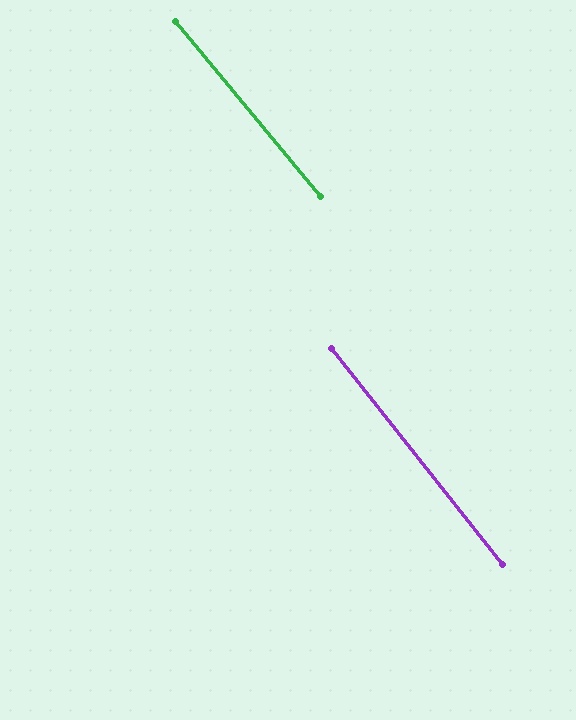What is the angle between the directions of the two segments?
Approximately 1 degree.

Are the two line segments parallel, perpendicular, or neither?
Parallel — their directions differ by only 1.4°.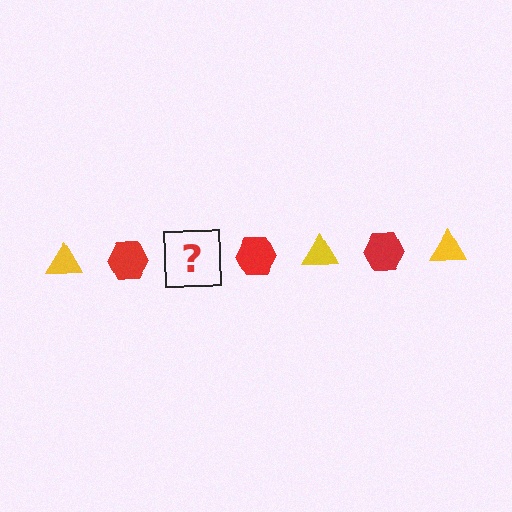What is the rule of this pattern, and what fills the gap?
The rule is that the pattern alternates between yellow triangle and red hexagon. The gap should be filled with a yellow triangle.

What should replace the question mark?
The question mark should be replaced with a yellow triangle.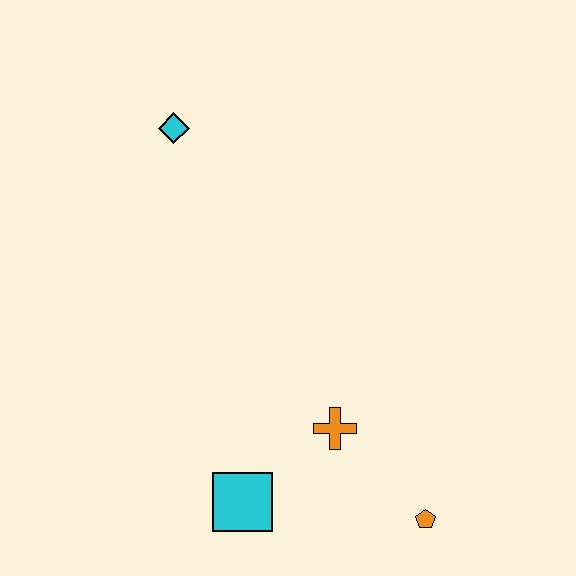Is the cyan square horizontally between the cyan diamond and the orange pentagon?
Yes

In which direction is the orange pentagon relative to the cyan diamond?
The orange pentagon is below the cyan diamond.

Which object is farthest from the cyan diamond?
The orange pentagon is farthest from the cyan diamond.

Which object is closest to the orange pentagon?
The orange cross is closest to the orange pentagon.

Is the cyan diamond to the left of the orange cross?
Yes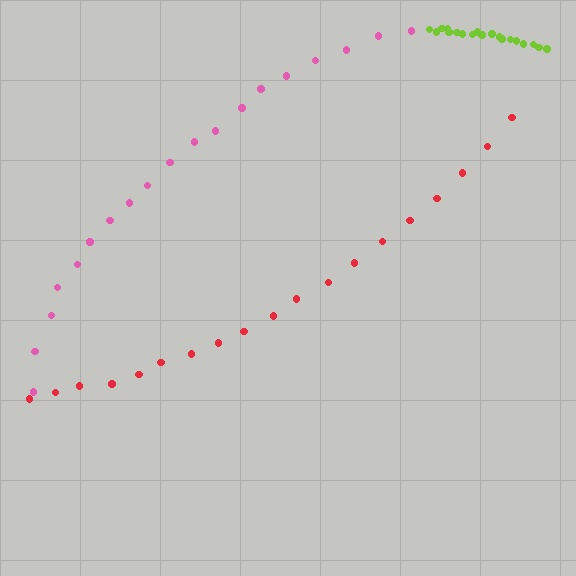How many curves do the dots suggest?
There are 3 distinct paths.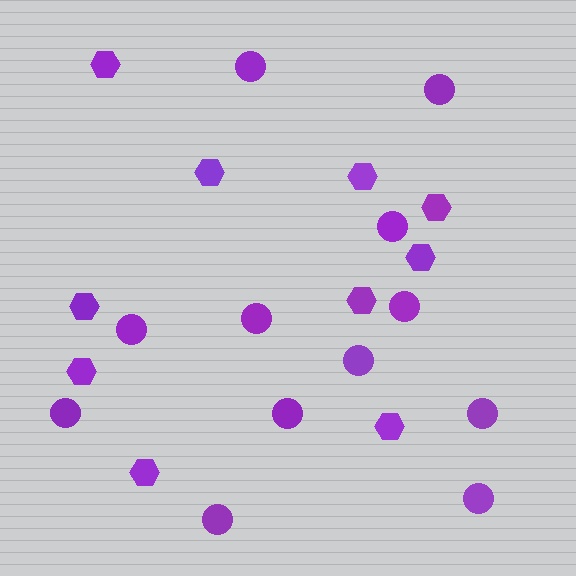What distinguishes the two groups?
There are 2 groups: one group of circles (12) and one group of hexagons (10).